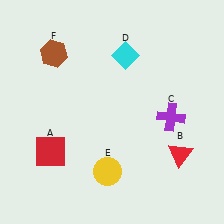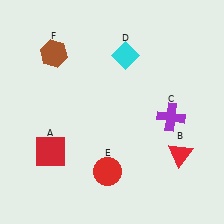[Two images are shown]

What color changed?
The circle (E) changed from yellow in Image 1 to red in Image 2.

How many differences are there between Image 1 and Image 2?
There is 1 difference between the two images.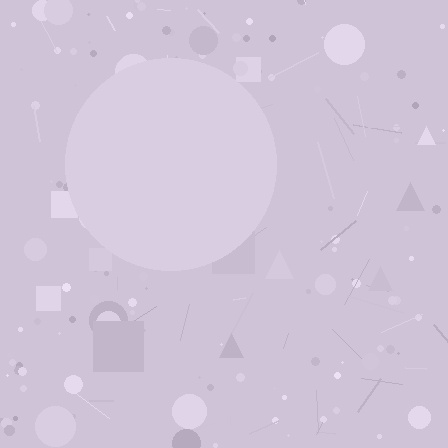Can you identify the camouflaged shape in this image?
The camouflaged shape is a circle.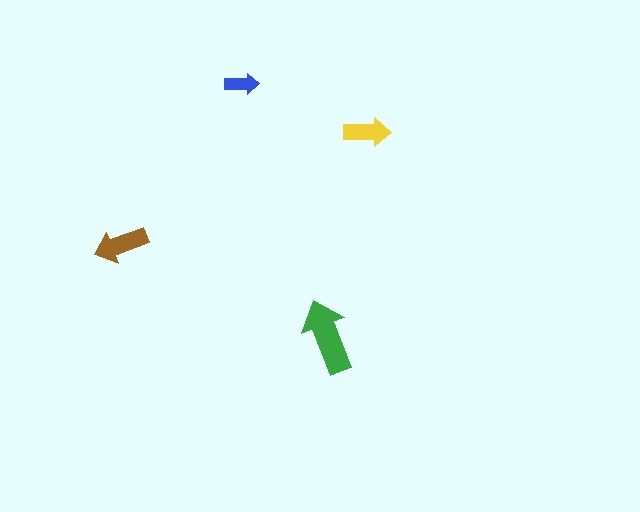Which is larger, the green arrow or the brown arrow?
The green one.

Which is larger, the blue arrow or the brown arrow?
The brown one.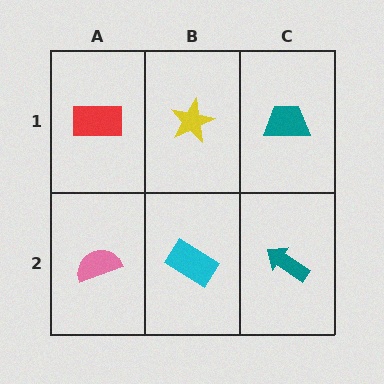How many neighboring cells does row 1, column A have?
2.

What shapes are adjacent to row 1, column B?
A cyan rectangle (row 2, column B), a red rectangle (row 1, column A), a teal trapezoid (row 1, column C).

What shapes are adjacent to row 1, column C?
A teal arrow (row 2, column C), a yellow star (row 1, column B).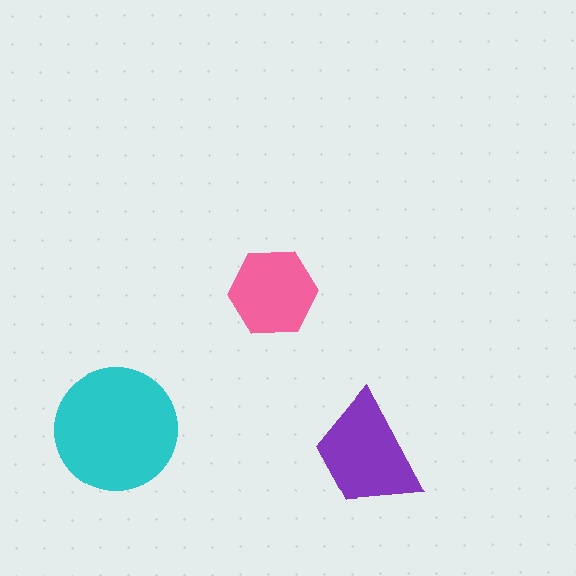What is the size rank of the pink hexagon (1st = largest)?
3rd.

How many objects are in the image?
There are 3 objects in the image.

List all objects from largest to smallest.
The cyan circle, the purple trapezoid, the pink hexagon.